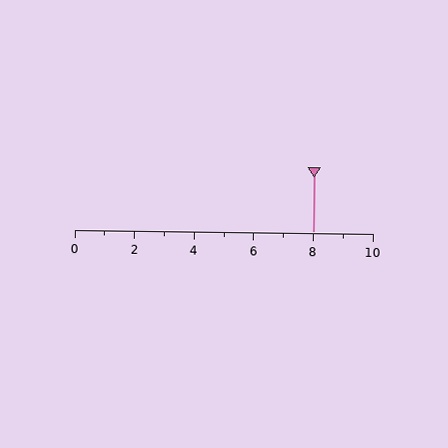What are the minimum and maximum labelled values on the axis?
The axis runs from 0 to 10.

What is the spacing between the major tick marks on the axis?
The major ticks are spaced 2 apart.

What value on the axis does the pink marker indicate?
The marker indicates approximately 8.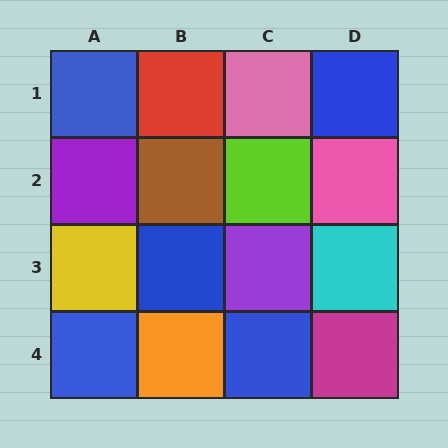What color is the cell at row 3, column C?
Purple.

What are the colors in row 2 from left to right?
Purple, brown, lime, pink.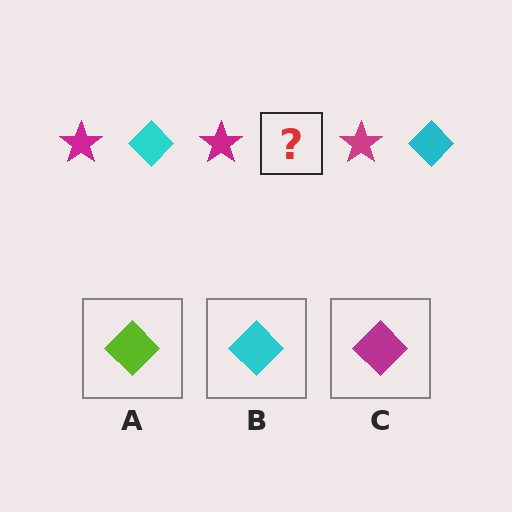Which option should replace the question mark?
Option B.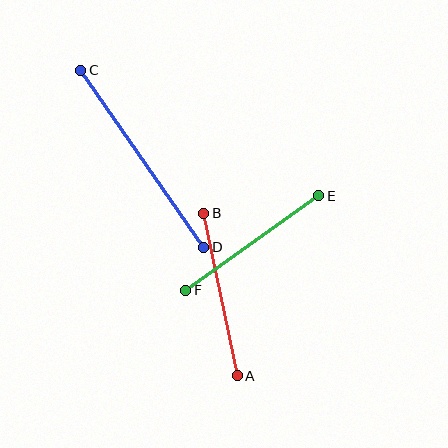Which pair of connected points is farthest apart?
Points C and D are farthest apart.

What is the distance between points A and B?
The distance is approximately 166 pixels.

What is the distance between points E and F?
The distance is approximately 163 pixels.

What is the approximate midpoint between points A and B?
The midpoint is at approximately (221, 294) pixels.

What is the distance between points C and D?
The distance is approximately 216 pixels.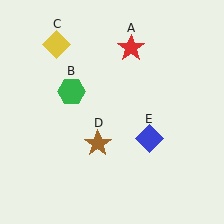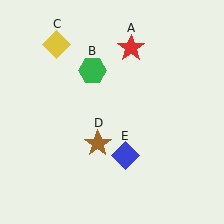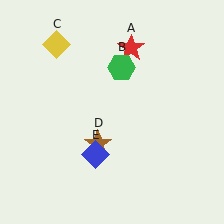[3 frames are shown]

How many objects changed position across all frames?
2 objects changed position: green hexagon (object B), blue diamond (object E).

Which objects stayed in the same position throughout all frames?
Red star (object A) and yellow diamond (object C) and brown star (object D) remained stationary.